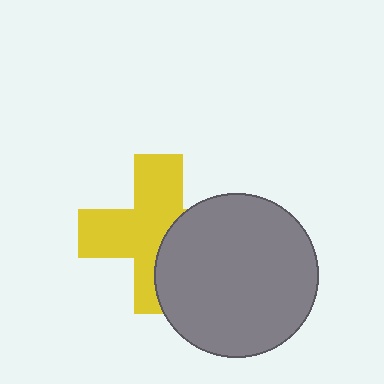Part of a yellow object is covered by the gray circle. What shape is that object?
It is a cross.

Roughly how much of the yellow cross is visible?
About half of it is visible (roughly 63%).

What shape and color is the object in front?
The object in front is a gray circle.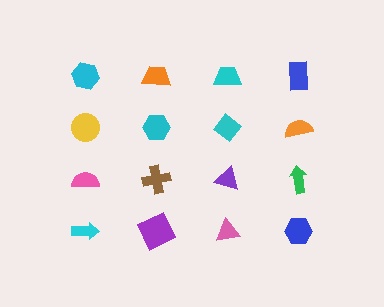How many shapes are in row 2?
4 shapes.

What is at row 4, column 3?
A pink triangle.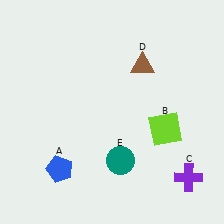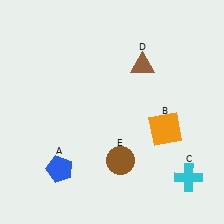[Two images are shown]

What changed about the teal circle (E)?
In Image 1, E is teal. In Image 2, it changed to brown.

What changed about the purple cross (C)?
In Image 1, C is purple. In Image 2, it changed to cyan.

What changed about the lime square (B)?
In Image 1, B is lime. In Image 2, it changed to orange.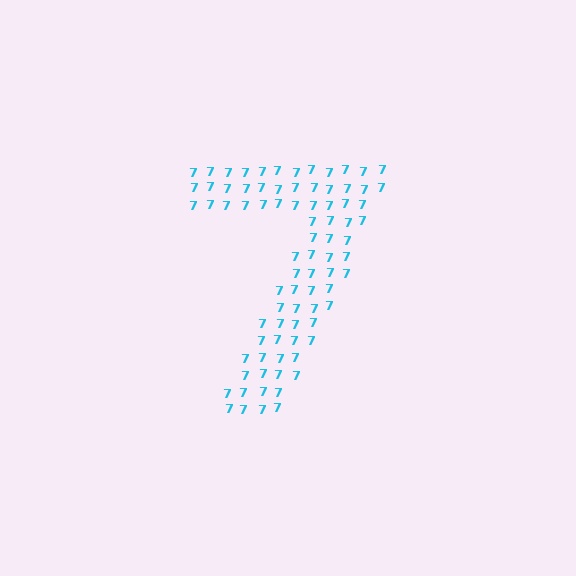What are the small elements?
The small elements are digit 7's.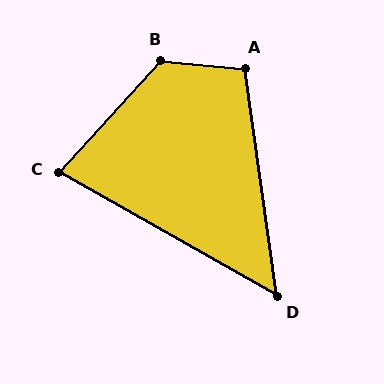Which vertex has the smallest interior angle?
D, at approximately 53 degrees.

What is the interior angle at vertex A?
Approximately 103 degrees (obtuse).